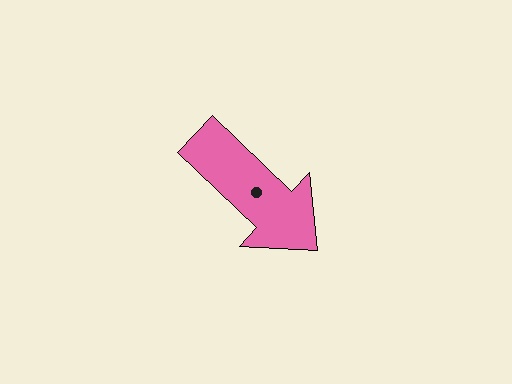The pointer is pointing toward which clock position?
Roughly 4 o'clock.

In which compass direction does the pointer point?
Southeast.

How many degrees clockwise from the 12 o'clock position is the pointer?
Approximately 134 degrees.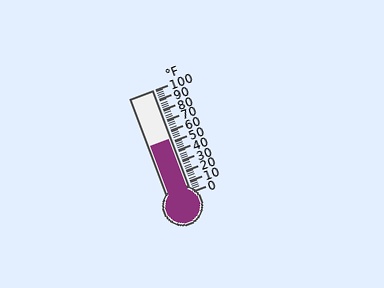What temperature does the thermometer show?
The thermometer shows approximately 52°F.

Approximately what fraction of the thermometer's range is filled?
The thermometer is filled to approximately 50% of its range.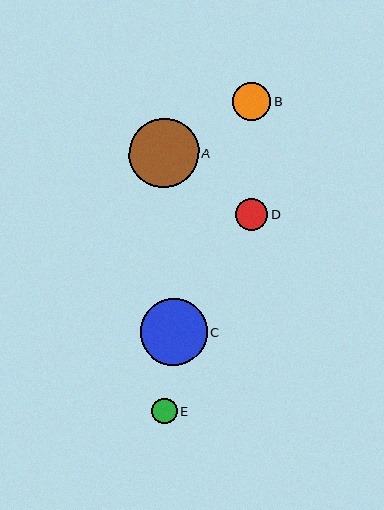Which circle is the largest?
Circle A is the largest with a size of approximately 69 pixels.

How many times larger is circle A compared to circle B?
Circle A is approximately 1.8 times the size of circle B.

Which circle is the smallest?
Circle E is the smallest with a size of approximately 25 pixels.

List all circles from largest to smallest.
From largest to smallest: A, C, B, D, E.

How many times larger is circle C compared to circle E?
Circle C is approximately 2.6 times the size of circle E.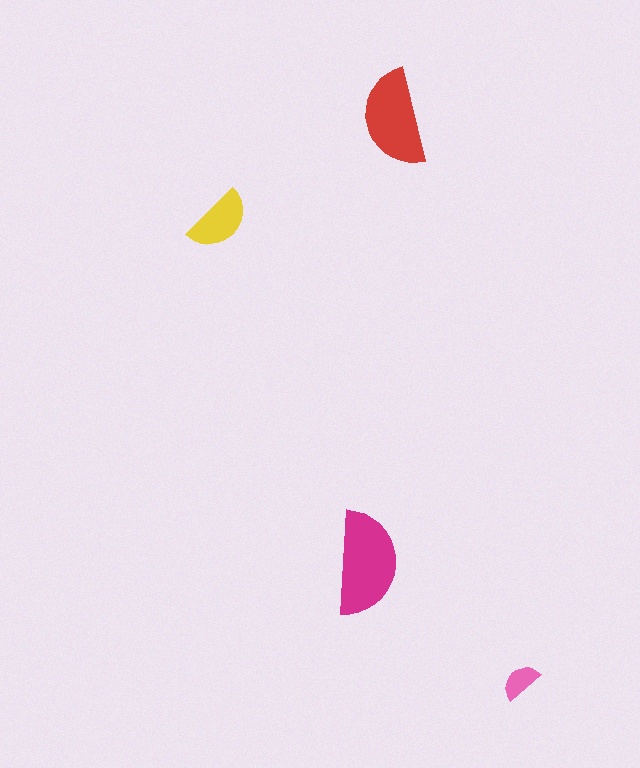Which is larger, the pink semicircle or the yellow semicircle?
The yellow one.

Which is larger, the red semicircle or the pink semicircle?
The red one.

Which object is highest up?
The red semicircle is topmost.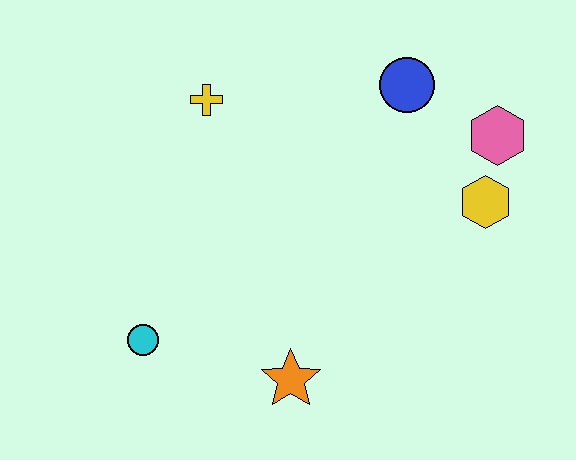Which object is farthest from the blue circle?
The cyan circle is farthest from the blue circle.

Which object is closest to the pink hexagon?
The yellow hexagon is closest to the pink hexagon.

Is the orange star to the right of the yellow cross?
Yes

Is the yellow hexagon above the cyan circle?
Yes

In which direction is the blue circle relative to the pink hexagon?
The blue circle is to the left of the pink hexagon.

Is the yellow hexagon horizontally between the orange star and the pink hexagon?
Yes